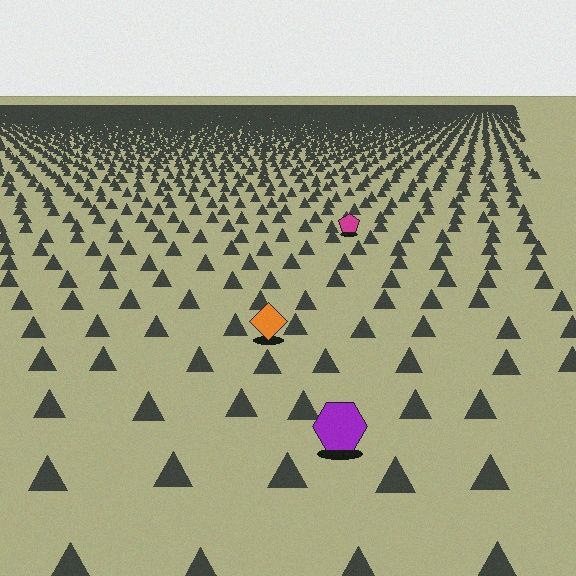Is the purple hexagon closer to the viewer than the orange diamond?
Yes. The purple hexagon is closer — you can tell from the texture gradient: the ground texture is coarser near it.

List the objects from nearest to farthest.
From nearest to farthest: the purple hexagon, the orange diamond, the magenta pentagon.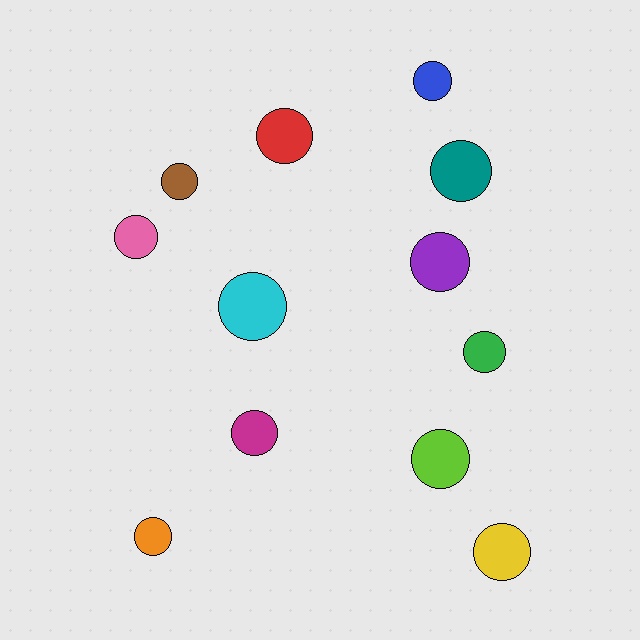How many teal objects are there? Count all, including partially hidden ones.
There is 1 teal object.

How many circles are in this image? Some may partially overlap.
There are 12 circles.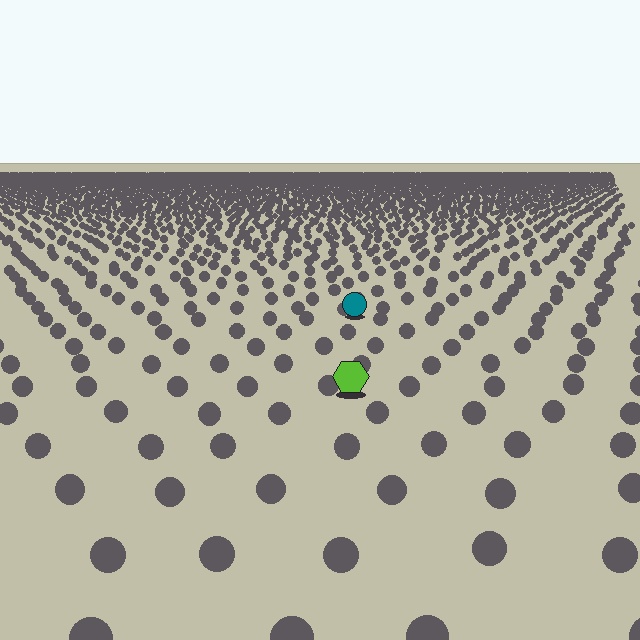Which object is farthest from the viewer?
The teal circle is farthest from the viewer. It appears smaller and the ground texture around it is denser.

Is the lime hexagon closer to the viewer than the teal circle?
Yes. The lime hexagon is closer — you can tell from the texture gradient: the ground texture is coarser near it.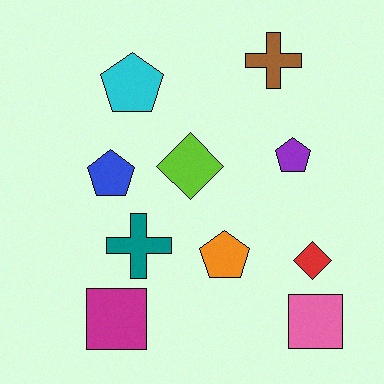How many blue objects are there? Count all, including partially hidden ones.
There is 1 blue object.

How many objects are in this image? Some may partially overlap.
There are 10 objects.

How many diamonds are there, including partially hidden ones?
There are 2 diamonds.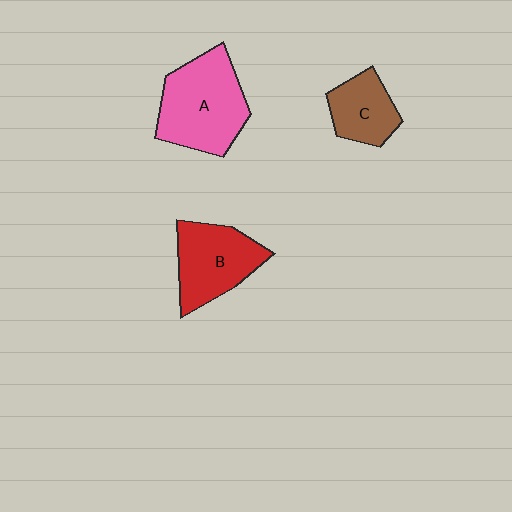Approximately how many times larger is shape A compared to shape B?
Approximately 1.3 times.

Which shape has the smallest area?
Shape C (brown).